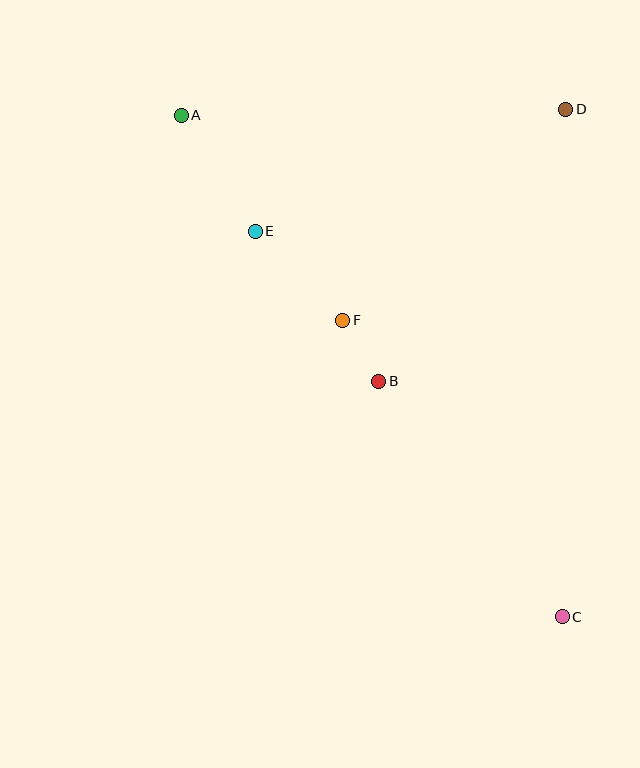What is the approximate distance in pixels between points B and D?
The distance between B and D is approximately 330 pixels.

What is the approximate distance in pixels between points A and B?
The distance between A and B is approximately 331 pixels.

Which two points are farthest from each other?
Points A and C are farthest from each other.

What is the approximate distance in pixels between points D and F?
The distance between D and F is approximately 307 pixels.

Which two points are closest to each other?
Points B and F are closest to each other.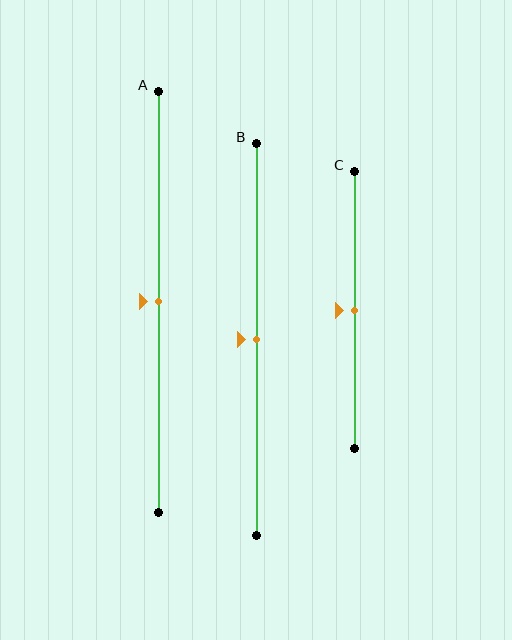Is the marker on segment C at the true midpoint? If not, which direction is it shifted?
Yes, the marker on segment C is at the true midpoint.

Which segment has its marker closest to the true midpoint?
Segment A has its marker closest to the true midpoint.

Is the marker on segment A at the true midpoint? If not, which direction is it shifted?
Yes, the marker on segment A is at the true midpoint.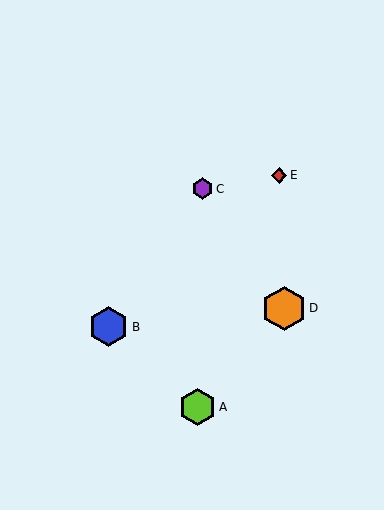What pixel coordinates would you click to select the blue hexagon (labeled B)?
Click at (109, 327) to select the blue hexagon B.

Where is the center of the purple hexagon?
The center of the purple hexagon is at (202, 189).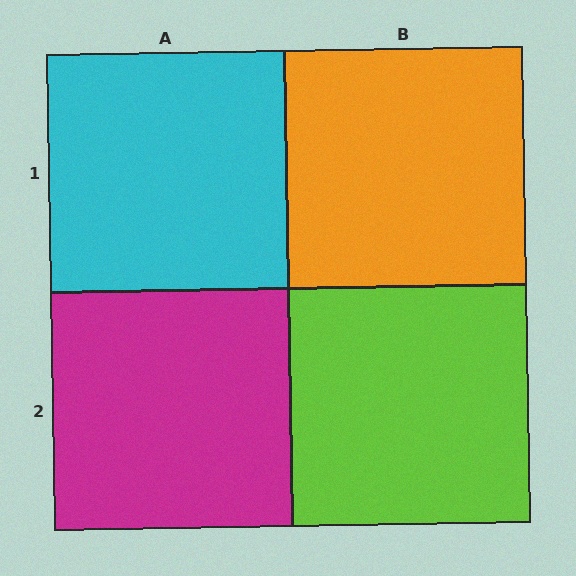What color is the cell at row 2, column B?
Lime.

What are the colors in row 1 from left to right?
Cyan, orange.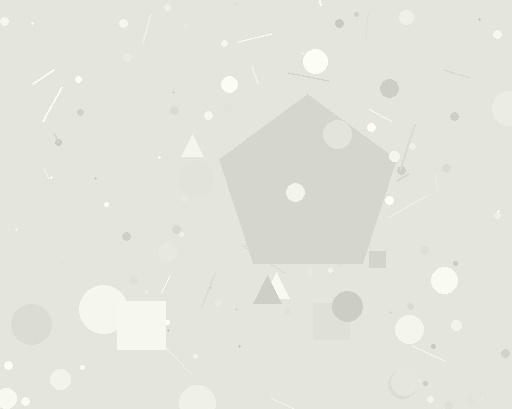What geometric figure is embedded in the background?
A pentagon is embedded in the background.